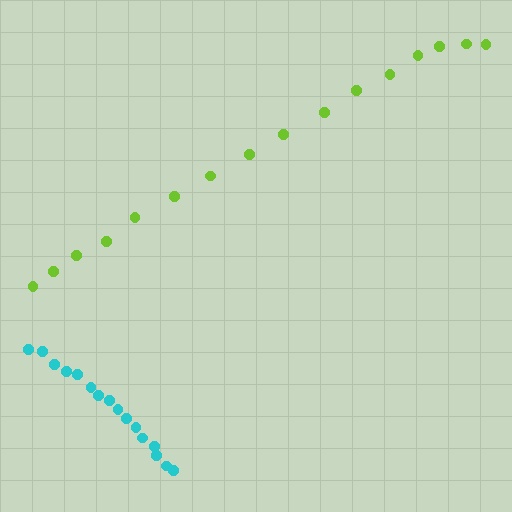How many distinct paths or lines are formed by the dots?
There are 2 distinct paths.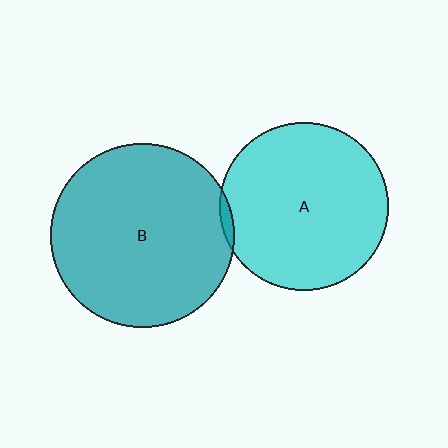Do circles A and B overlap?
Yes.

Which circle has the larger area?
Circle B (teal).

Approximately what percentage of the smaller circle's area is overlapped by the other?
Approximately 5%.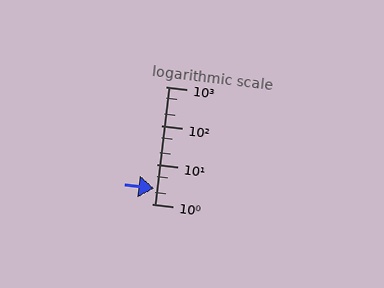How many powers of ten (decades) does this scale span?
The scale spans 3 decades, from 1 to 1000.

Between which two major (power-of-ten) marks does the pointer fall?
The pointer is between 1 and 10.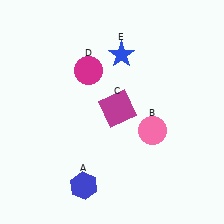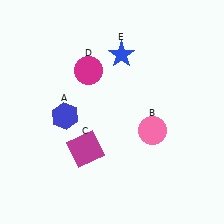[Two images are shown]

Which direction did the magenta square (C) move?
The magenta square (C) moved down.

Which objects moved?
The objects that moved are: the blue hexagon (A), the magenta square (C).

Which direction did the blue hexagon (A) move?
The blue hexagon (A) moved up.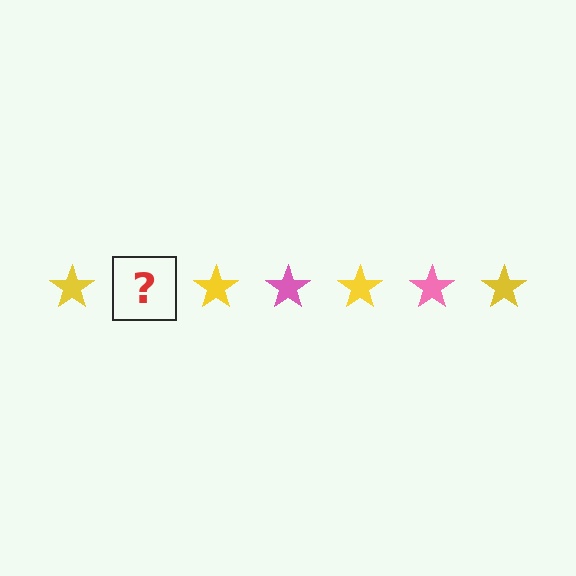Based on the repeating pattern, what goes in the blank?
The blank should be a pink star.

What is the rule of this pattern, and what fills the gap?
The rule is that the pattern cycles through yellow, pink stars. The gap should be filled with a pink star.